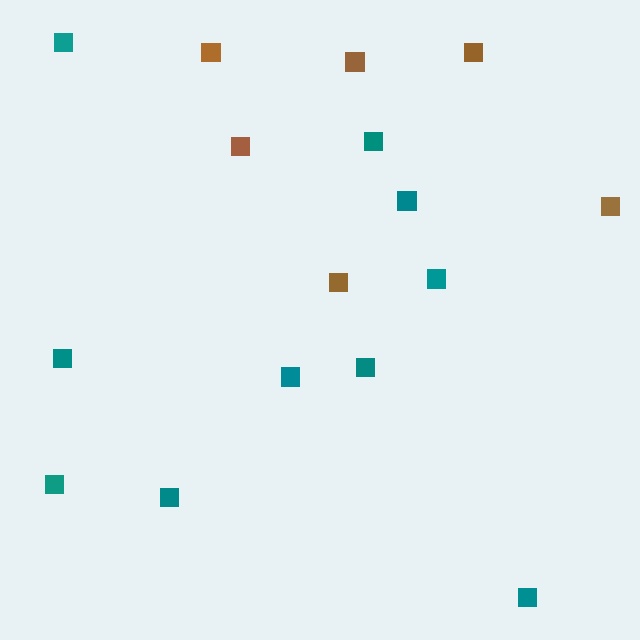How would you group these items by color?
There are 2 groups: one group of brown squares (6) and one group of teal squares (10).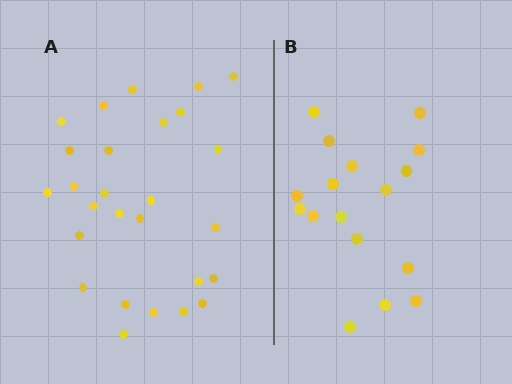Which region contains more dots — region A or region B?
Region A (the left region) has more dots.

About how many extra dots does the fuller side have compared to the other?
Region A has roughly 10 or so more dots than region B.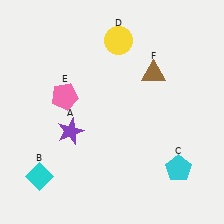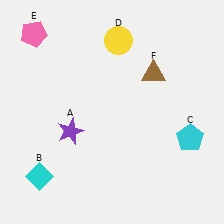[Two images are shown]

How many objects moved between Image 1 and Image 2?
2 objects moved between the two images.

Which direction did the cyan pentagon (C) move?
The cyan pentagon (C) moved up.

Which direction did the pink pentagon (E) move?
The pink pentagon (E) moved up.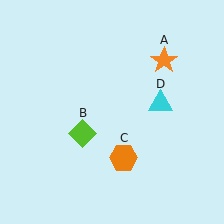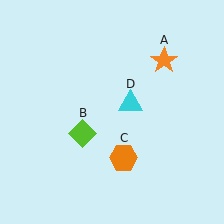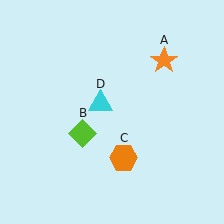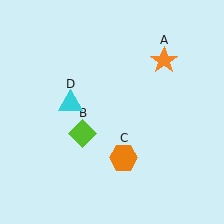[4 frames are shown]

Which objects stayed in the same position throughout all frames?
Orange star (object A) and lime diamond (object B) and orange hexagon (object C) remained stationary.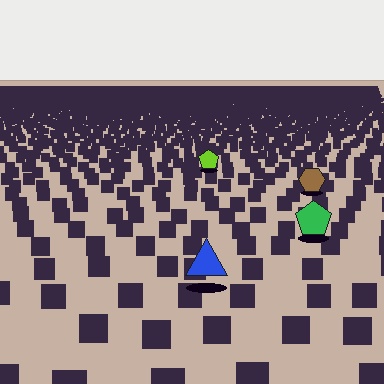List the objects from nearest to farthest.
From nearest to farthest: the blue triangle, the green pentagon, the brown hexagon, the lime pentagon.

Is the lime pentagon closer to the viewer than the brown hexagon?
No. The brown hexagon is closer — you can tell from the texture gradient: the ground texture is coarser near it.